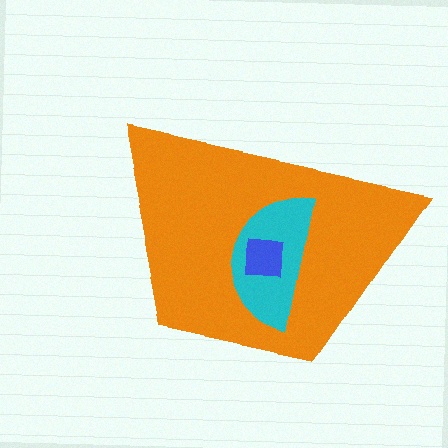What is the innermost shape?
The blue square.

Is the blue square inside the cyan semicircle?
Yes.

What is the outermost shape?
The orange trapezoid.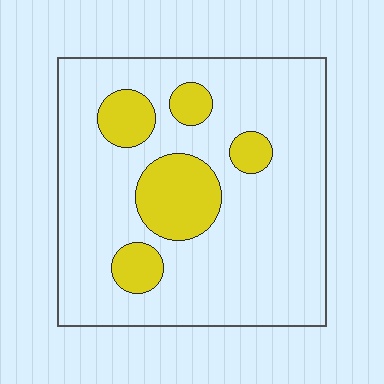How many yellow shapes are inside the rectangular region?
5.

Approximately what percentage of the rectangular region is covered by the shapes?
Approximately 20%.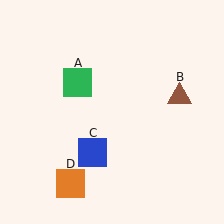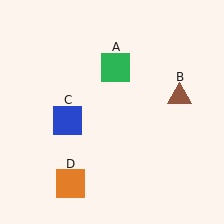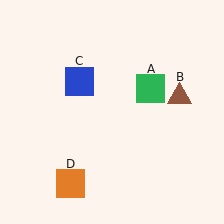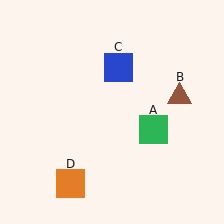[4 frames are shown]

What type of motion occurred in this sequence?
The green square (object A), blue square (object C) rotated clockwise around the center of the scene.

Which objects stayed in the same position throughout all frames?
Brown triangle (object B) and orange square (object D) remained stationary.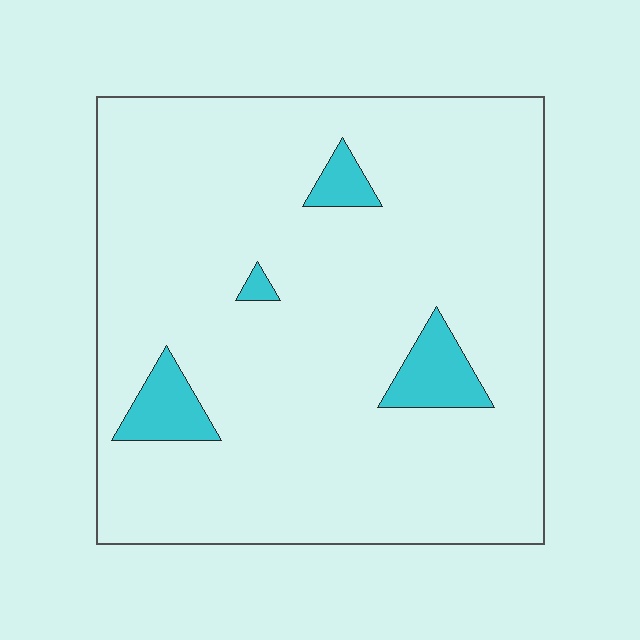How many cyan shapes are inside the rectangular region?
4.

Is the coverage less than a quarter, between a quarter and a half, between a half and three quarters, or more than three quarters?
Less than a quarter.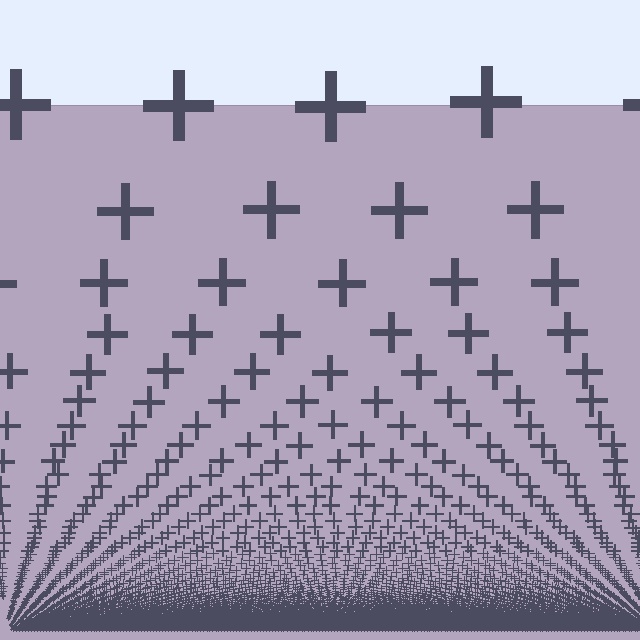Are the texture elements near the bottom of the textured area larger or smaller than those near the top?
Smaller. The gradient is inverted — elements near the bottom are smaller and denser.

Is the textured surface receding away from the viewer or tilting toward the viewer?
The surface appears to tilt toward the viewer. Texture elements get larger and sparser toward the top.